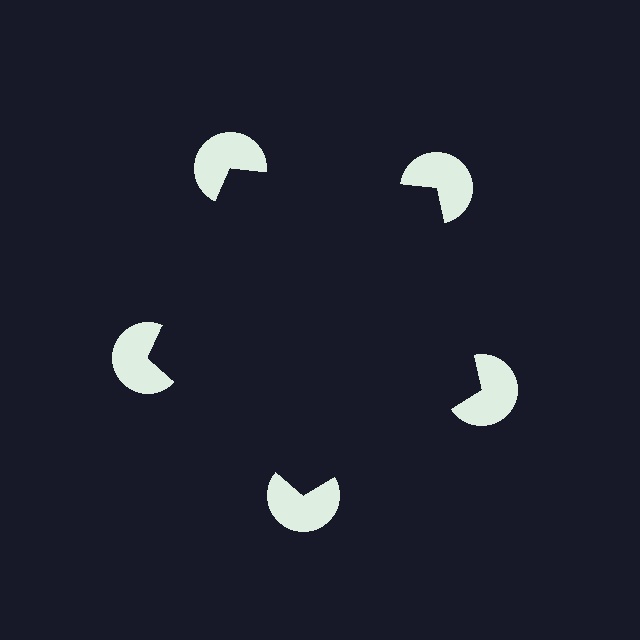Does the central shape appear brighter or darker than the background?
It typically appears slightly darker than the background, even though no actual brightness change is drawn.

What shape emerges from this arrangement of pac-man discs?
An illusory pentagon — its edges are inferred from the aligned wedge cuts in the pac-man discs, not physically drawn.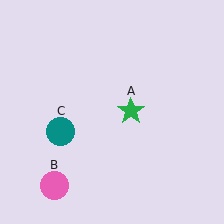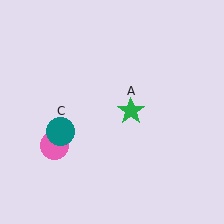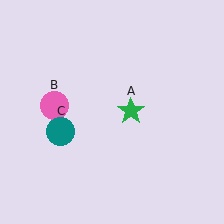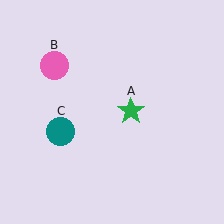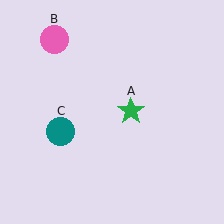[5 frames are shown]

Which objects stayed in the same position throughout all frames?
Green star (object A) and teal circle (object C) remained stationary.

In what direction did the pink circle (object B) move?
The pink circle (object B) moved up.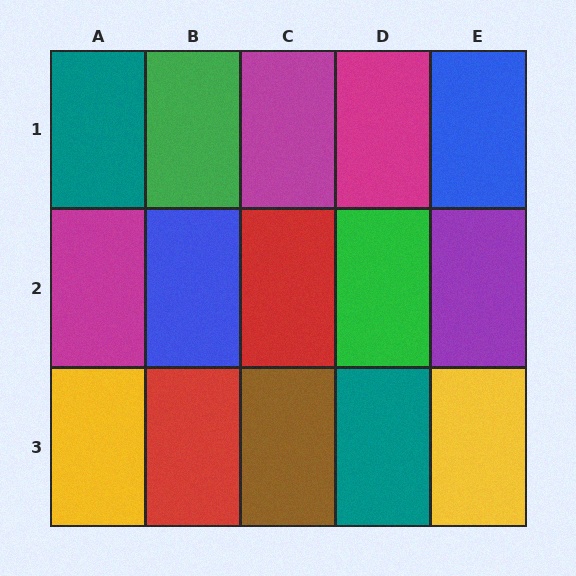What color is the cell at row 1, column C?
Magenta.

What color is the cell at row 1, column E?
Blue.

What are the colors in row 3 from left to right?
Yellow, red, brown, teal, yellow.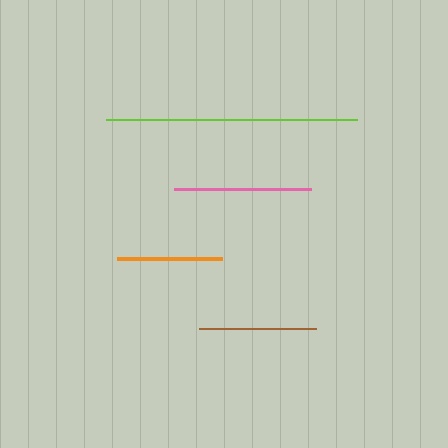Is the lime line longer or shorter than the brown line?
The lime line is longer than the brown line.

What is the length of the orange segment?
The orange segment is approximately 105 pixels long.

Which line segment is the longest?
The lime line is the longest at approximately 250 pixels.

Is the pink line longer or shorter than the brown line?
The pink line is longer than the brown line.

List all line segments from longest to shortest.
From longest to shortest: lime, pink, brown, orange.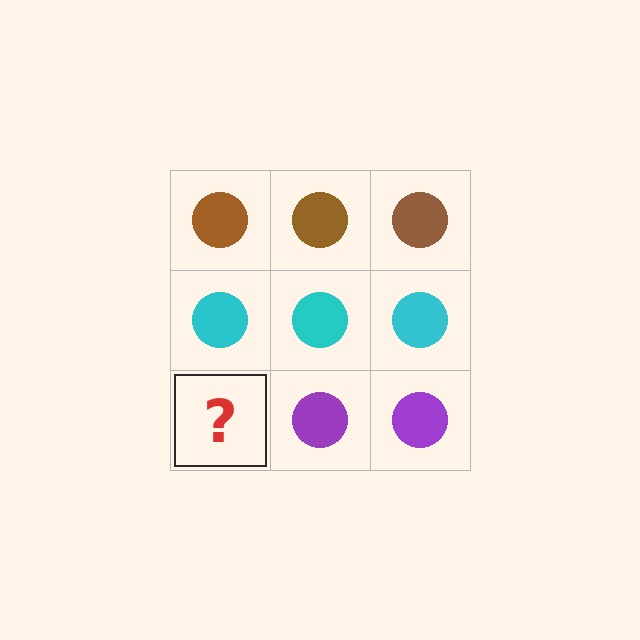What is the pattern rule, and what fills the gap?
The rule is that each row has a consistent color. The gap should be filled with a purple circle.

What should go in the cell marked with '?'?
The missing cell should contain a purple circle.